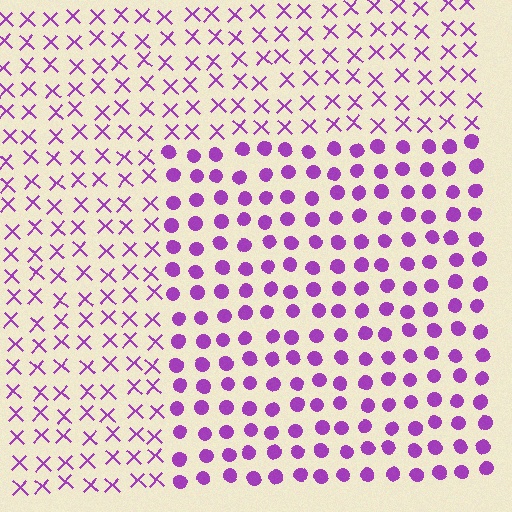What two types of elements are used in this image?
The image uses circles inside the rectangle region and X marks outside it.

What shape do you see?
I see a rectangle.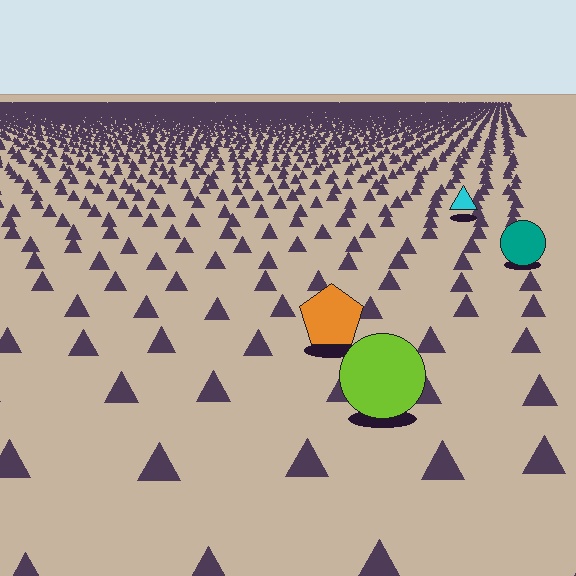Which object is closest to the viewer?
The lime circle is closest. The texture marks near it are larger and more spread out.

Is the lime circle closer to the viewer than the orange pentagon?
Yes. The lime circle is closer — you can tell from the texture gradient: the ground texture is coarser near it.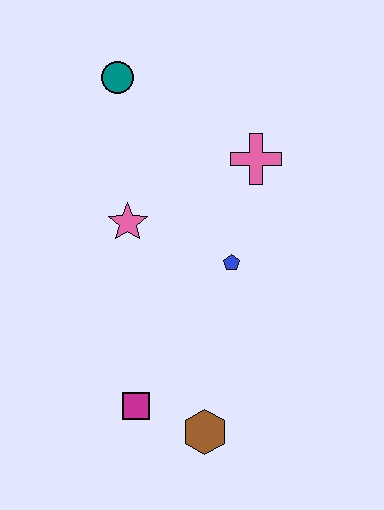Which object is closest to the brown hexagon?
The magenta square is closest to the brown hexagon.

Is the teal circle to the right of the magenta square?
No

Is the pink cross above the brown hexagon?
Yes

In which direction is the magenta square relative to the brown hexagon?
The magenta square is to the left of the brown hexagon.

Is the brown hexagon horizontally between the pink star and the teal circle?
No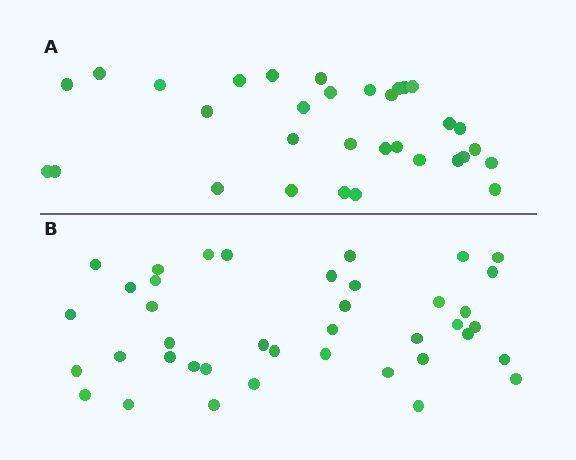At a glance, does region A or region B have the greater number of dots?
Region B (the bottom region) has more dots.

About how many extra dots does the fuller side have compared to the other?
Region B has roughly 8 or so more dots than region A.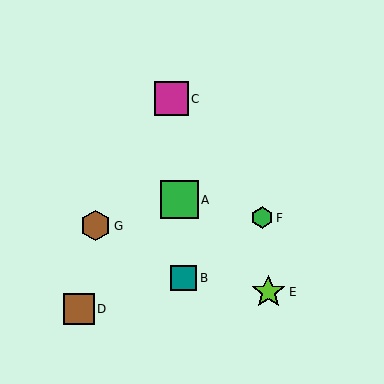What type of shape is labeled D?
Shape D is a brown square.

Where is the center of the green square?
The center of the green square is at (180, 200).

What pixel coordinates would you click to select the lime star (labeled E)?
Click at (268, 292) to select the lime star E.